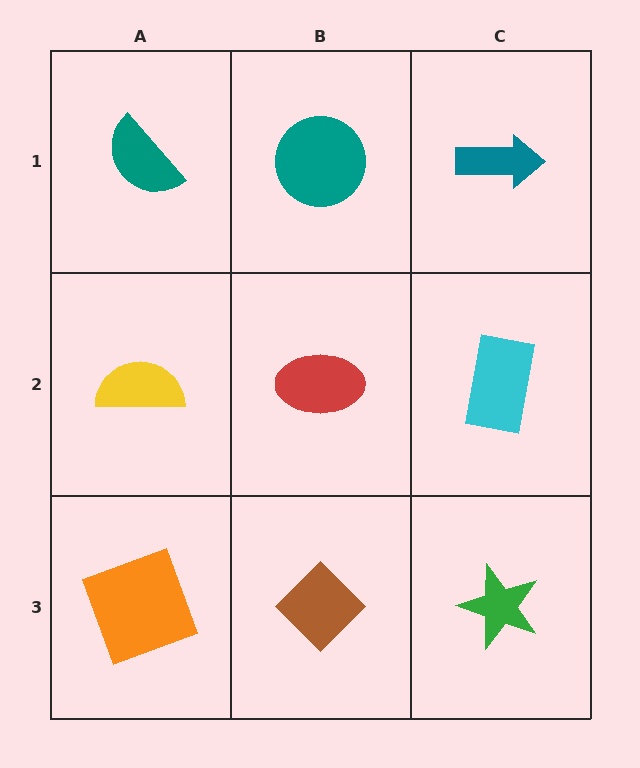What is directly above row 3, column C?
A cyan rectangle.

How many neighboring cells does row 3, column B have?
3.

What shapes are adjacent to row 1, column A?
A yellow semicircle (row 2, column A), a teal circle (row 1, column B).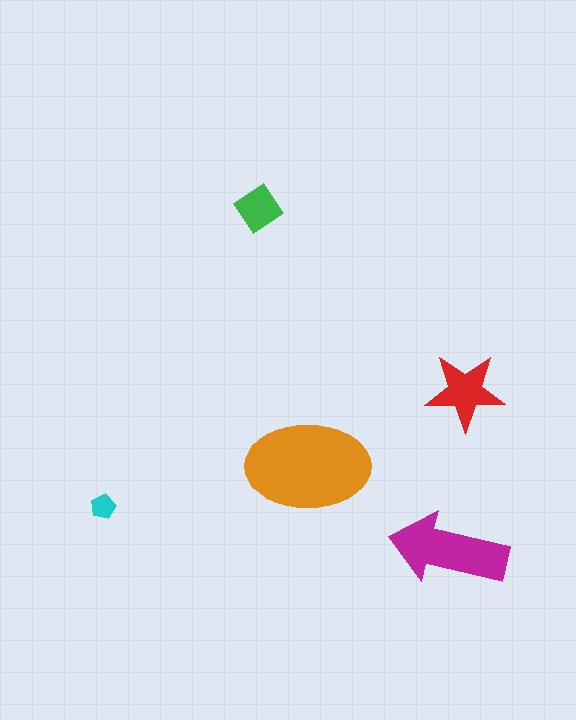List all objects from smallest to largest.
The cyan pentagon, the green diamond, the red star, the magenta arrow, the orange ellipse.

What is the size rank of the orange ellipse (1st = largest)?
1st.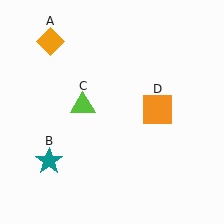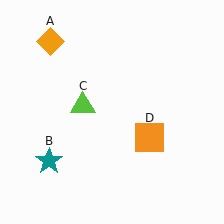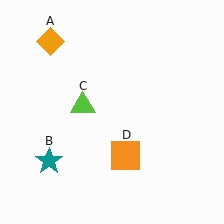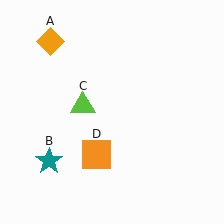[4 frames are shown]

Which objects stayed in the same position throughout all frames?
Orange diamond (object A) and teal star (object B) and lime triangle (object C) remained stationary.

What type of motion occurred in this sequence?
The orange square (object D) rotated clockwise around the center of the scene.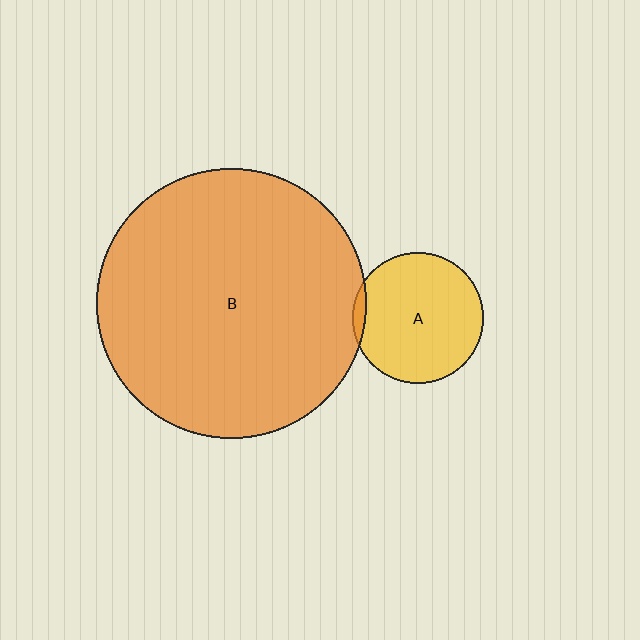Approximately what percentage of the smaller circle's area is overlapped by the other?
Approximately 5%.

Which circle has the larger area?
Circle B (orange).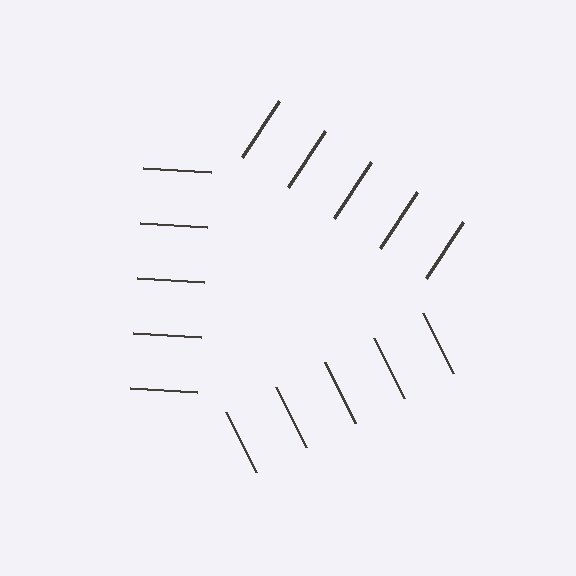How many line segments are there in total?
15 — 5 along each of the 3 edges.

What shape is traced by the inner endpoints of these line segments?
An illusory triangle — the line segments terminate on its edges but no continuous stroke is drawn.